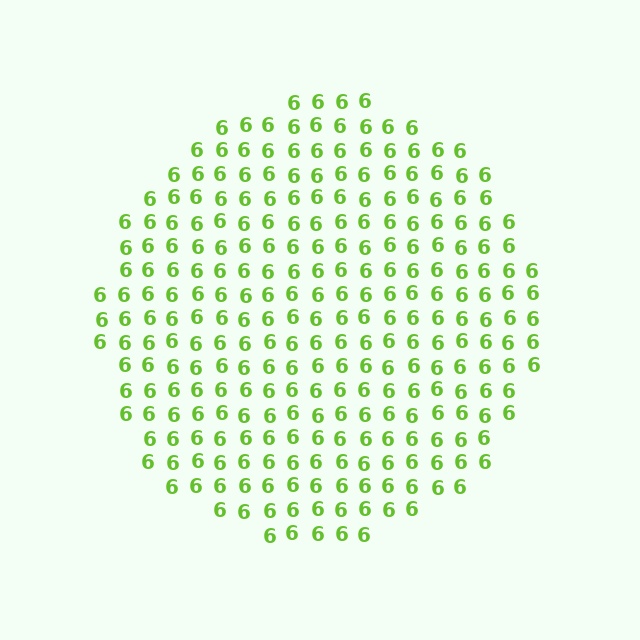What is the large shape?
The large shape is a circle.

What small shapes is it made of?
It is made of small digit 6's.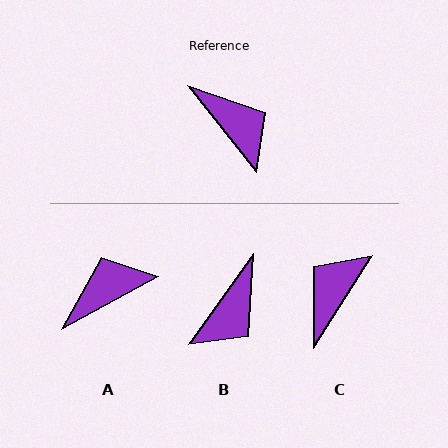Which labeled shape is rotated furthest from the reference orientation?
C, about 109 degrees away.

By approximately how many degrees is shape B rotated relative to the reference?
Approximately 74 degrees clockwise.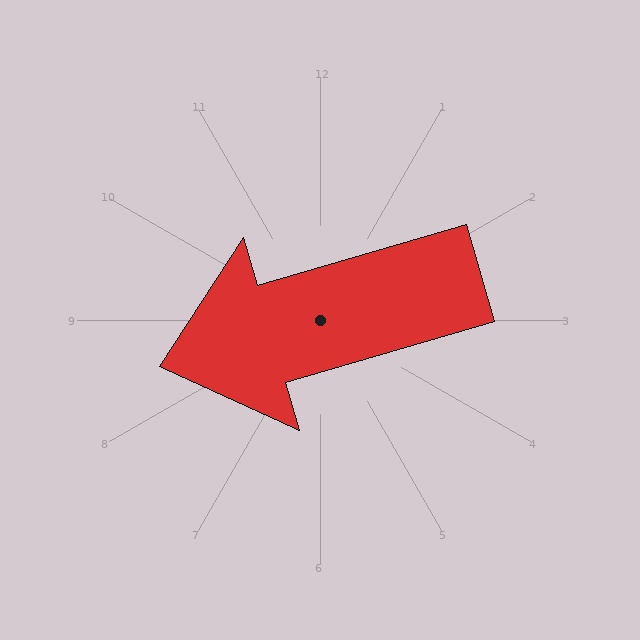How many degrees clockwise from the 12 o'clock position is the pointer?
Approximately 254 degrees.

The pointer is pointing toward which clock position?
Roughly 8 o'clock.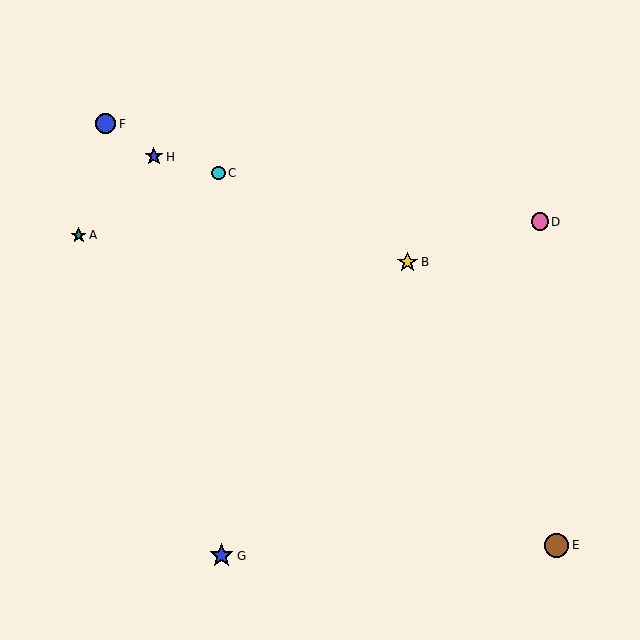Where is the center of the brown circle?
The center of the brown circle is at (557, 545).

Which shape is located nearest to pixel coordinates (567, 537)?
The brown circle (labeled E) at (557, 545) is nearest to that location.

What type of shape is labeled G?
Shape G is a blue star.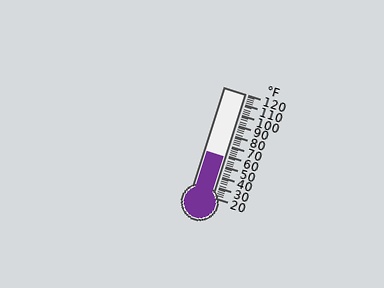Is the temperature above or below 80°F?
The temperature is below 80°F.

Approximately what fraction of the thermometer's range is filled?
The thermometer is filled to approximately 40% of its range.